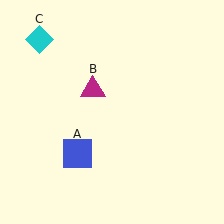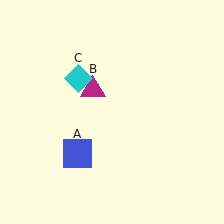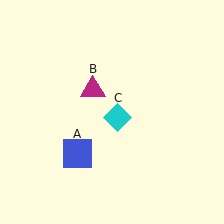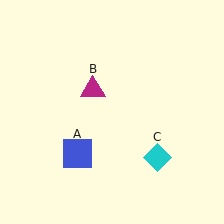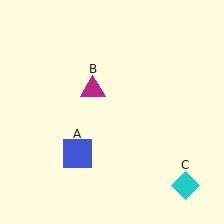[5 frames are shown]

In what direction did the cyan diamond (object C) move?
The cyan diamond (object C) moved down and to the right.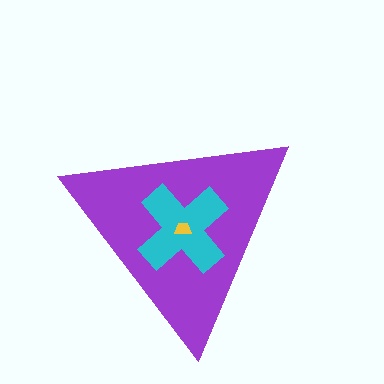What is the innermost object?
The yellow trapezoid.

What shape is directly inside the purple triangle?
The cyan cross.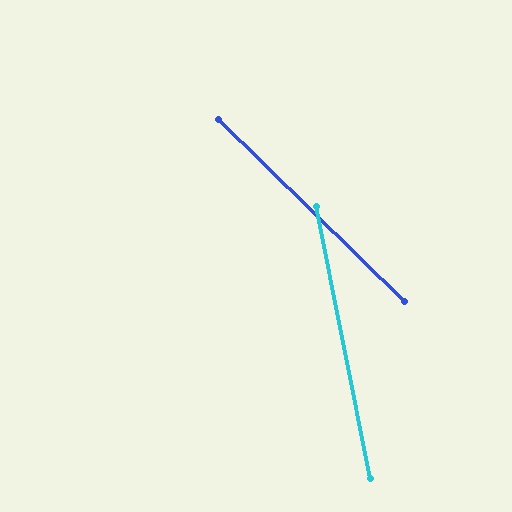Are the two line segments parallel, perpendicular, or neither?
Neither parallel nor perpendicular — they differ by about 34°.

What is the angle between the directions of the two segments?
Approximately 34 degrees.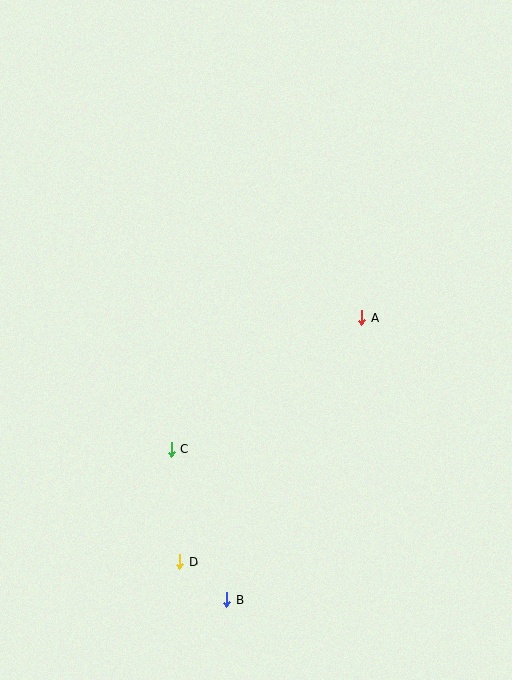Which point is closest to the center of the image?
Point A at (362, 318) is closest to the center.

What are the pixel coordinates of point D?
Point D is at (180, 562).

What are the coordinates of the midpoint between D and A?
The midpoint between D and A is at (271, 440).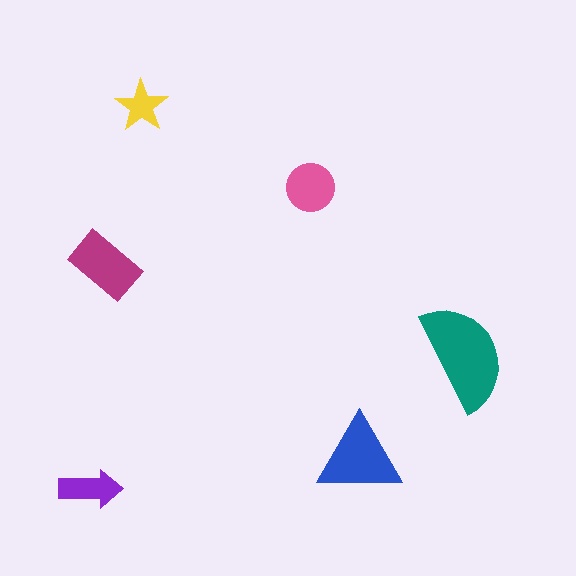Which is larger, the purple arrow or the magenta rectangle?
The magenta rectangle.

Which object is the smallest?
The yellow star.